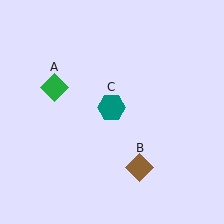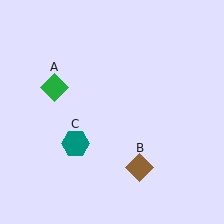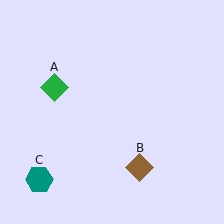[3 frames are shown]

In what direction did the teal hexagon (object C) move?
The teal hexagon (object C) moved down and to the left.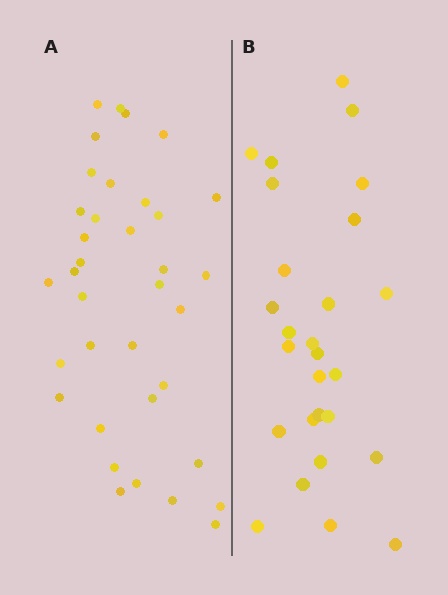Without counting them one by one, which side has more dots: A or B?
Region A (the left region) has more dots.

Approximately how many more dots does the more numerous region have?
Region A has roughly 8 or so more dots than region B.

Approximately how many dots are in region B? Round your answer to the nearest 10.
About 30 dots. (The exact count is 27, which rounds to 30.)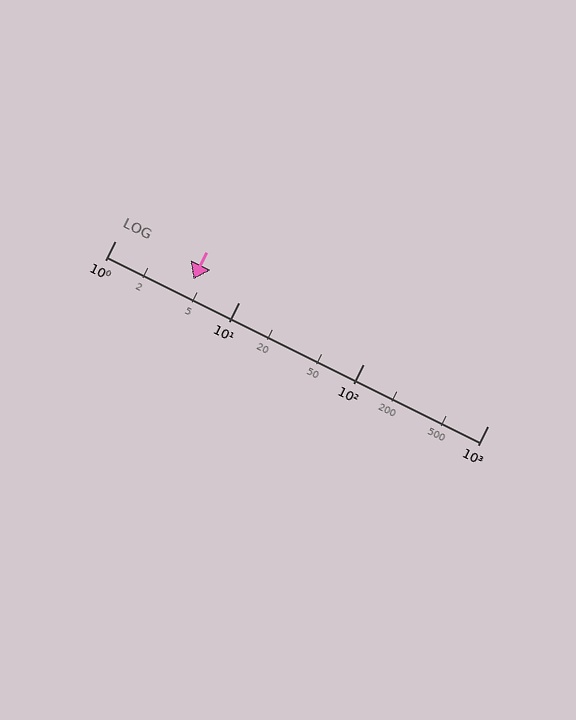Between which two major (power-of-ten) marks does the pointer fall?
The pointer is between 1 and 10.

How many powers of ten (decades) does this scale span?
The scale spans 3 decades, from 1 to 1000.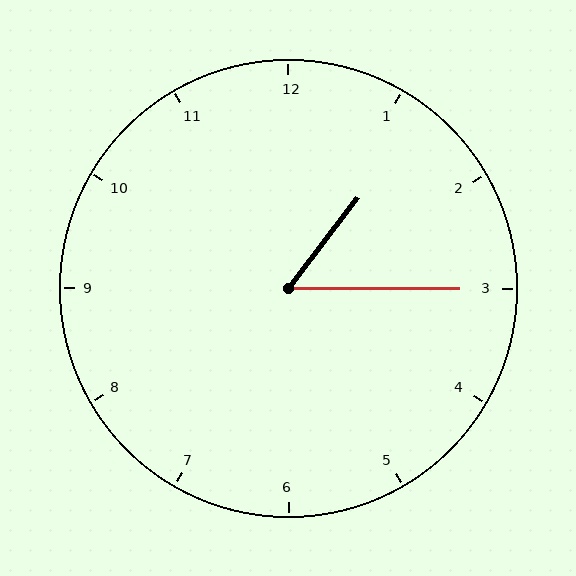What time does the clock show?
1:15.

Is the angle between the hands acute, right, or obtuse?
It is acute.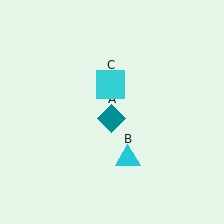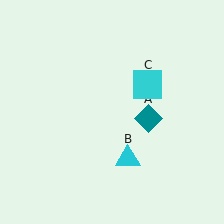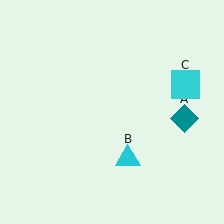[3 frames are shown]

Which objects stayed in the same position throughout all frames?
Cyan triangle (object B) remained stationary.